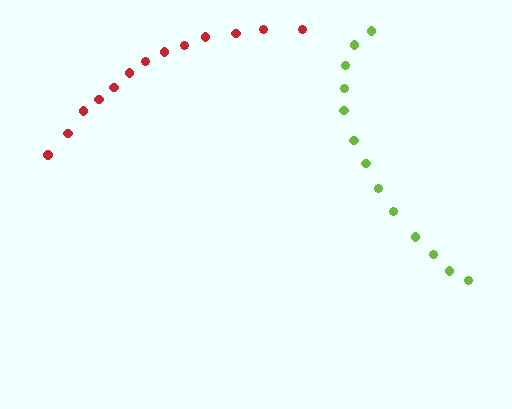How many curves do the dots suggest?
There are 2 distinct paths.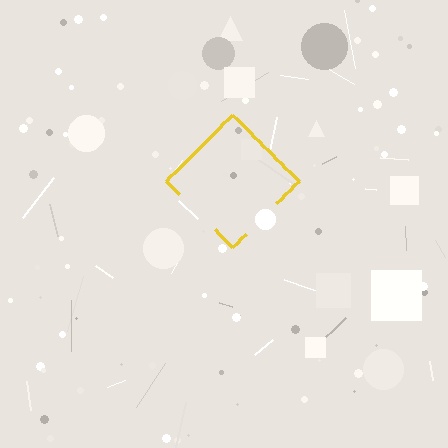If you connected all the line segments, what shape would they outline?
They would outline a diamond.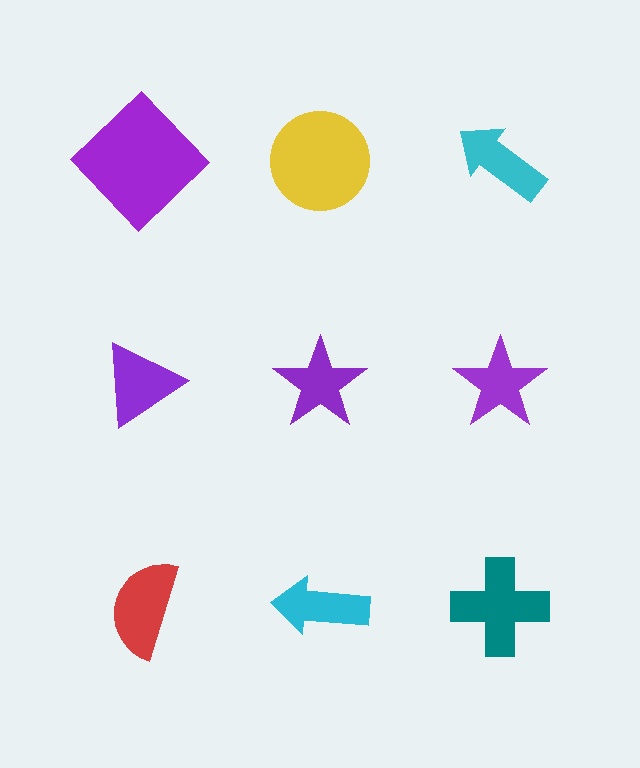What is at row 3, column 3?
A teal cross.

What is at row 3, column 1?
A red semicircle.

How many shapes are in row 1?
3 shapes.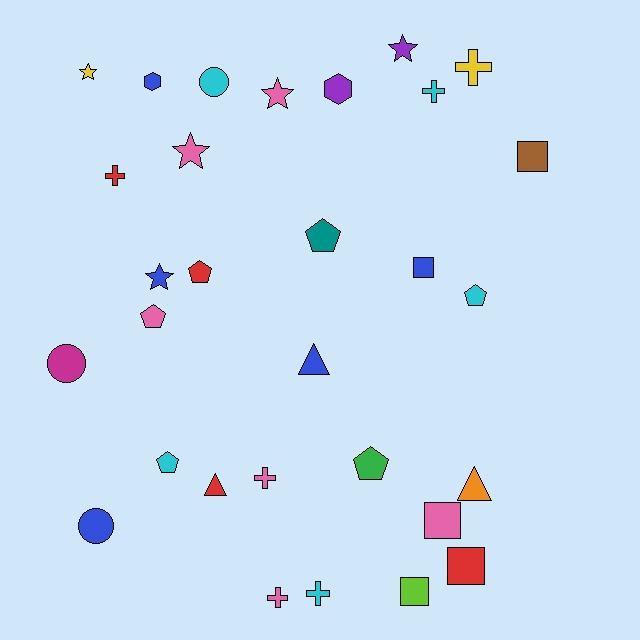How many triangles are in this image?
There are 3 triangles.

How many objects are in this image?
There are 30 objects.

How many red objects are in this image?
There are 4 red objects.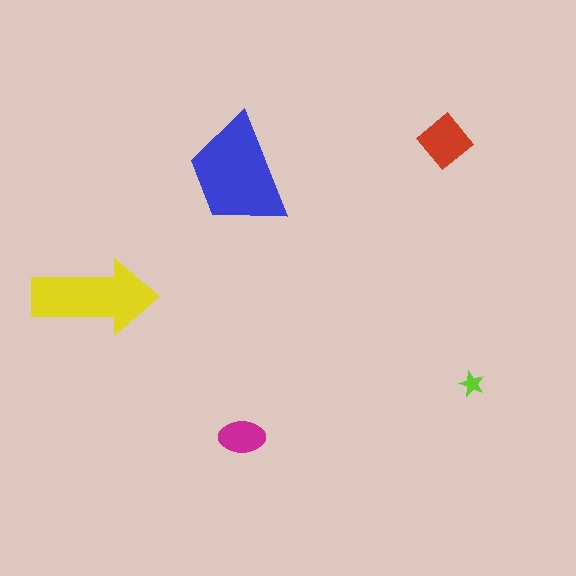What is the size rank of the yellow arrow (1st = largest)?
2nd.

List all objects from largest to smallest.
The blue trapezoid, the yellow arrow, the red diamond, the magenta ellipse, the lime star.